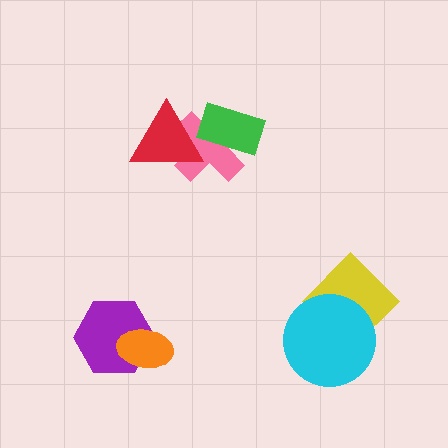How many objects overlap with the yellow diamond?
1 object overlaps with the yellow diamond.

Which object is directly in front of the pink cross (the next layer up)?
The red triangle is directly in front of the pink cross.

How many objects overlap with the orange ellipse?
1 object overlaps with the orange ellipse.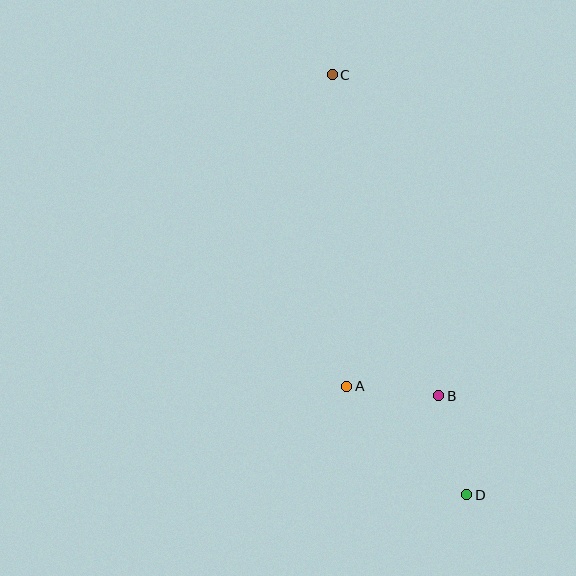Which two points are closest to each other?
Points A and B are closest to each other.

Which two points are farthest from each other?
Points C and D are farthest from each other.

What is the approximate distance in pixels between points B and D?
The distance between B and D is approximately 103 pixels.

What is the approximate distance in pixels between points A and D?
The distance between A and D is approximately 161 pixels.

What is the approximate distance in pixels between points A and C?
The distance between A and C is approximately 312 pixels.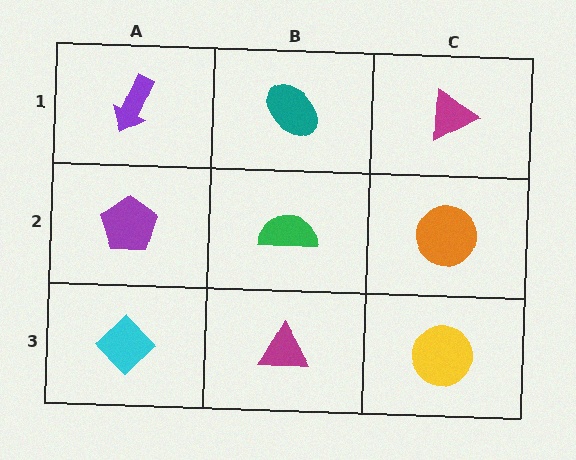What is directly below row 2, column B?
A magenta triangle.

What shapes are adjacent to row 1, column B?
A green semicircle (row 2, column B), a purple arrow (row 1, column A), a magenta triangle (row 1, column C).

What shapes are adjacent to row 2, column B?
A teal ellipse (row 1, column B), a magenta triangle (row 3, column B), a purple pentagon (row 2, column A), an orange circle (row 2, column C).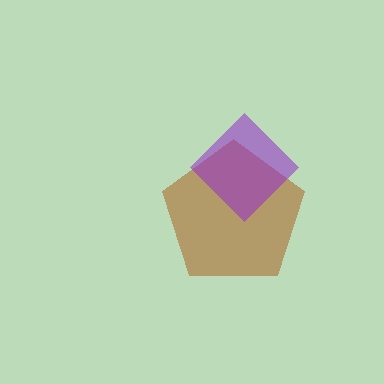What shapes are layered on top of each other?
The layered shapes are: a brown pentagon, a purple diamond.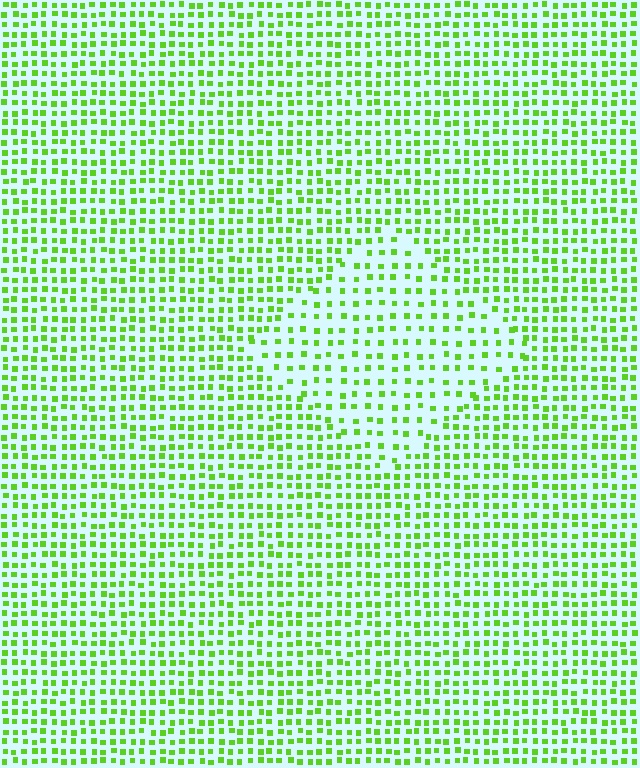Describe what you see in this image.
The image contains small lime elements arranged at two different densities. A diamond-shaped region is visible where the elements are less densely packed than the surrounding area.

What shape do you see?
I see a diamond.